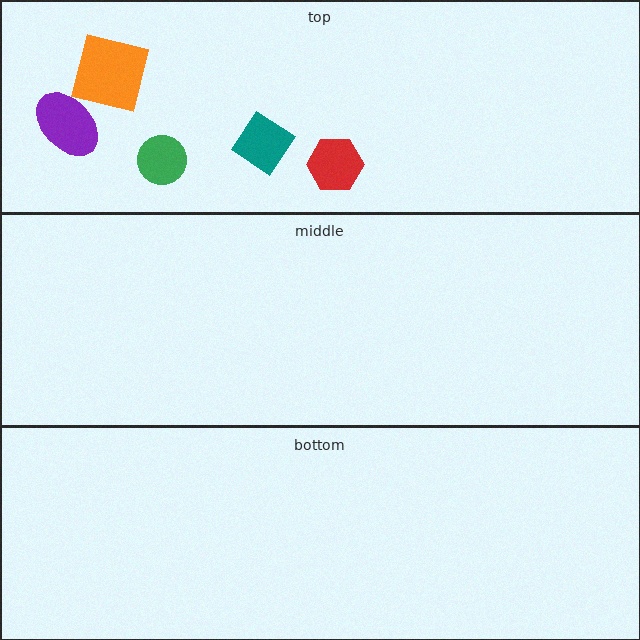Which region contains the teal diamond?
The top region.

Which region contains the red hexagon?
The top region.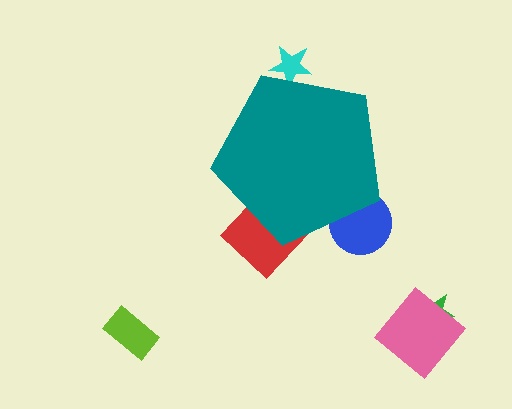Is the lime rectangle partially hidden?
No, the lime rectangle is fully visible.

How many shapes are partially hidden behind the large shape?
3 shapes are partially hidden.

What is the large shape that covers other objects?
A teal pentagon.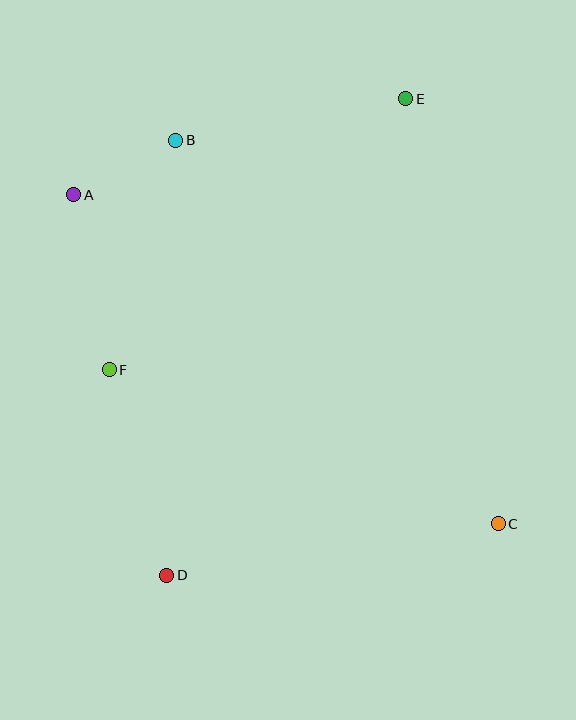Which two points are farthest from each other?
Points A and C are farthest from each other.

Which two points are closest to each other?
Points A and B are closest to each other.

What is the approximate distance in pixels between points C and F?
The distance between C and F is approximately 419 pixels.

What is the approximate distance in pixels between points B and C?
The distance between B and C is approximately 501 pixels.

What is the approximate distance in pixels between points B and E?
The distance between B and E is approximately 234 pixels.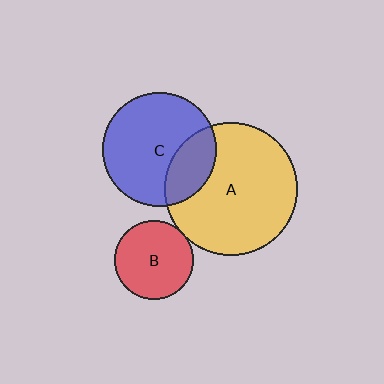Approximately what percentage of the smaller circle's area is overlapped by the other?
Approximately 5%.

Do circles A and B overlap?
Yes.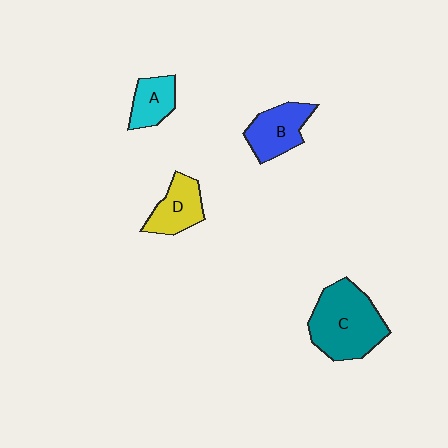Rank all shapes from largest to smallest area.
From largest to smallest: C (teal), B (blue), D (yellow), A (cyan).